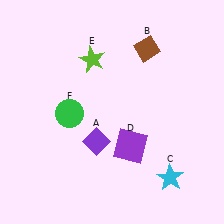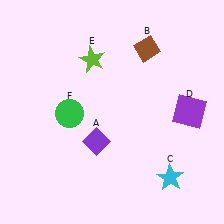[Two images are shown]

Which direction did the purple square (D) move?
The purple square (D) moved right.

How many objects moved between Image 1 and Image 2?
1 object moved between the two images.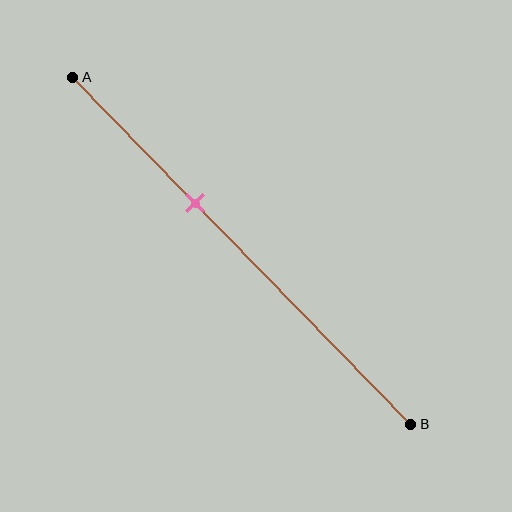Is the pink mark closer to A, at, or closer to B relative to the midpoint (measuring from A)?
The pink mark is closer to point A than the midpoint of segment AB.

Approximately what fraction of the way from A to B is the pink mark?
The pink mark is approximately 35% of the way from A to B.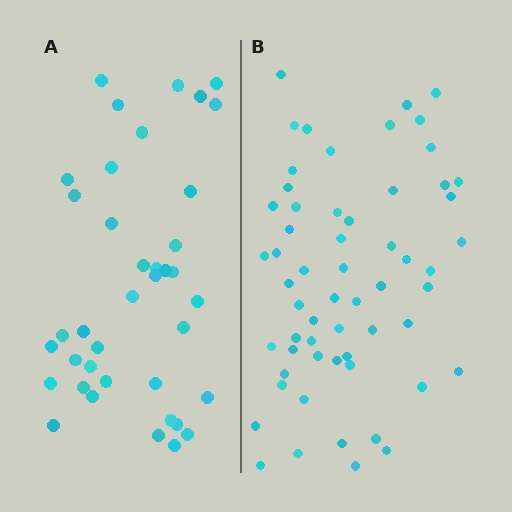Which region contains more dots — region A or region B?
Region B (the right region) has more dots.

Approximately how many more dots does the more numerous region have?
Region B has approximately 20 more dots than region A.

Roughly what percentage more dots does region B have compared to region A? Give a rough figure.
About 50% more.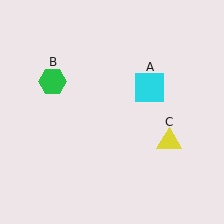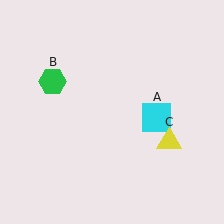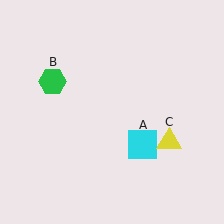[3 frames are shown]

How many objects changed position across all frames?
1 object changed position: cyan square (object A).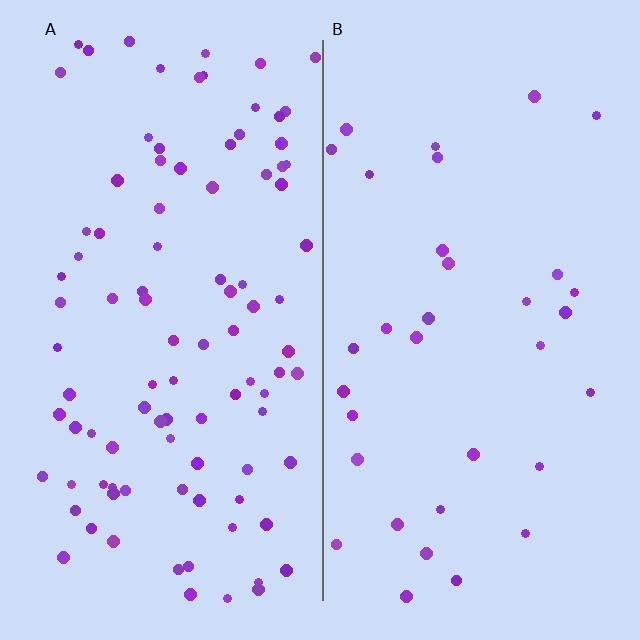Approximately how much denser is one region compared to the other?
Approximately 2.9× — region A over region B.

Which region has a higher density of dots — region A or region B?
A (the left).